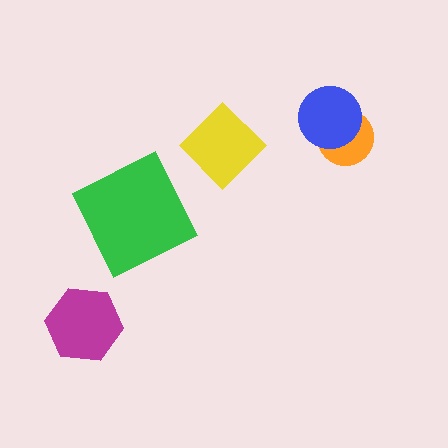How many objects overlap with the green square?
0 objects overlap with the green square.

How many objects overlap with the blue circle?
1 object overlaps with the blue circle.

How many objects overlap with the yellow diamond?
0 objects overlap with the yellow diamond.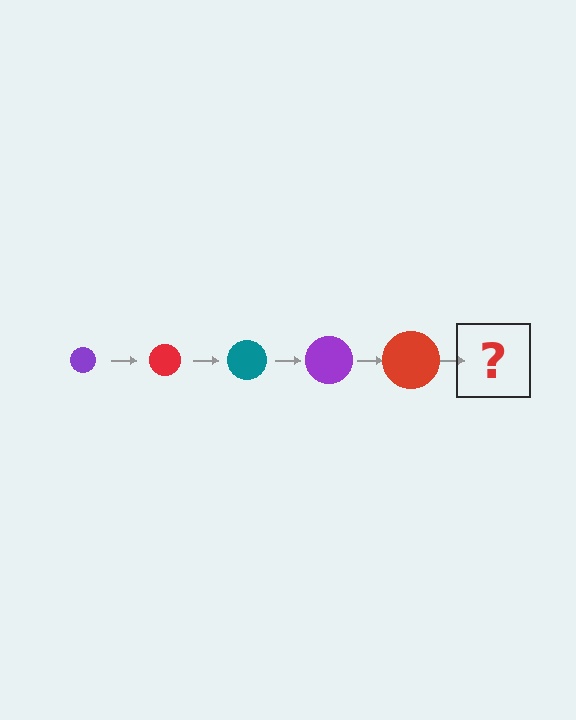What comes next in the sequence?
The next element should be a teal circle, larger than the previous one.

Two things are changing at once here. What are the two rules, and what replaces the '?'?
The two rules are that the circle grows larger each step and the color cycles through purple, red, and teal. The '?' should be a teal circle, larger than the previous one.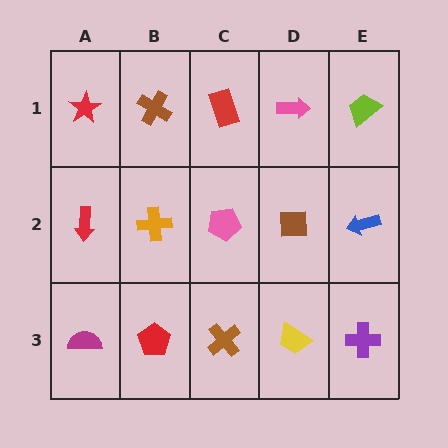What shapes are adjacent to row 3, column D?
A brown square (row 2, column D), a brown cross (row 3, column C), a purple cross (row 3, column E).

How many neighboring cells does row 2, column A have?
3.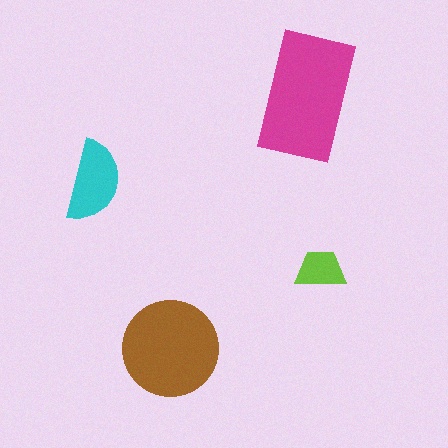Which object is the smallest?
The lime trapezoid.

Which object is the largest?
The magenta rectangle.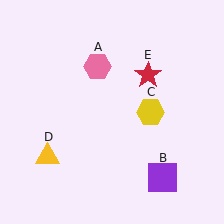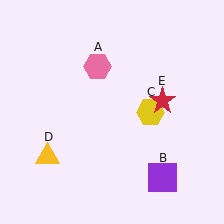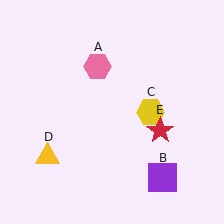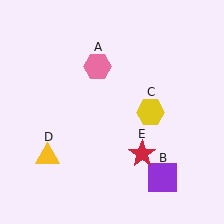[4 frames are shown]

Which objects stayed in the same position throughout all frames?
Pink hexagon (object A) and purple square (object B) and yellow hexagon (object C) and yellow triangle (object D) remained stationary.